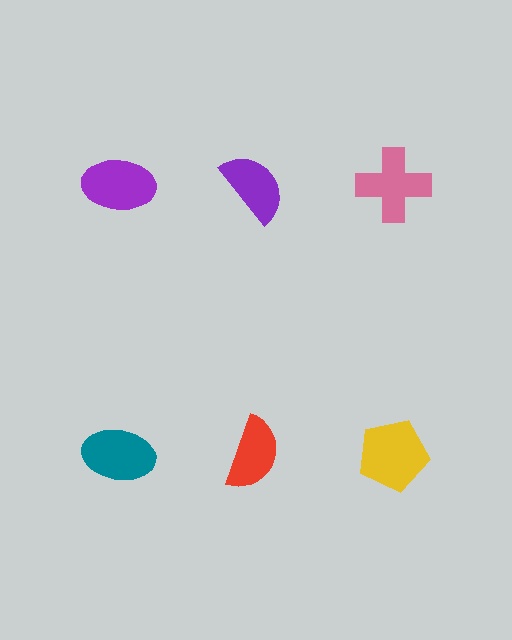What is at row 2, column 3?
A yellow pentagon.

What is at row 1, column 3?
A pink cross.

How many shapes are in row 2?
3 shapes.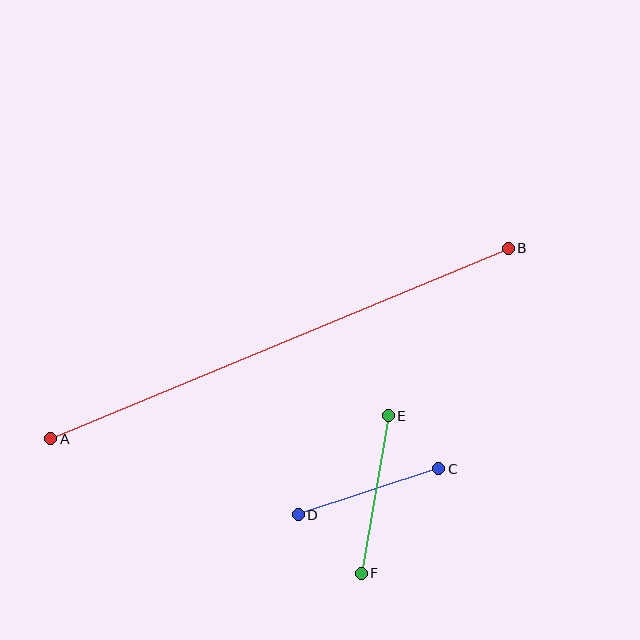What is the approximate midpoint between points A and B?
The midpoint is at approximately (279, 343) pixels.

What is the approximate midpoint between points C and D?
The midpoint is at approximately (368, 492) pixels.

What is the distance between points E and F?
The distance is approximately 160 pixels.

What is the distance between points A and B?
The distance is approximately 496 pixels.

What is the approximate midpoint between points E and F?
The midpoint is at approximately (375, 495) pixels.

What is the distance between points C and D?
The distance is approximately 148 pixels.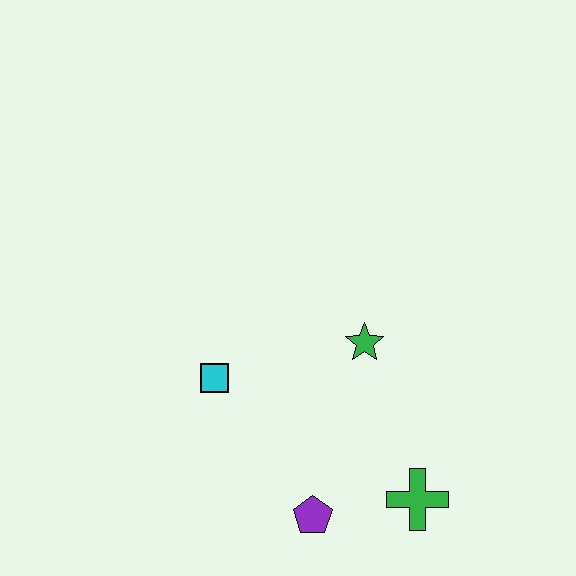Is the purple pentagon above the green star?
No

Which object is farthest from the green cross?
The cyan square is farthest from the green cross.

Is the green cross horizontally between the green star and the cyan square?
No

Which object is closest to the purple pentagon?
The green cross is closest to the purple pentagon.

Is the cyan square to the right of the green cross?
No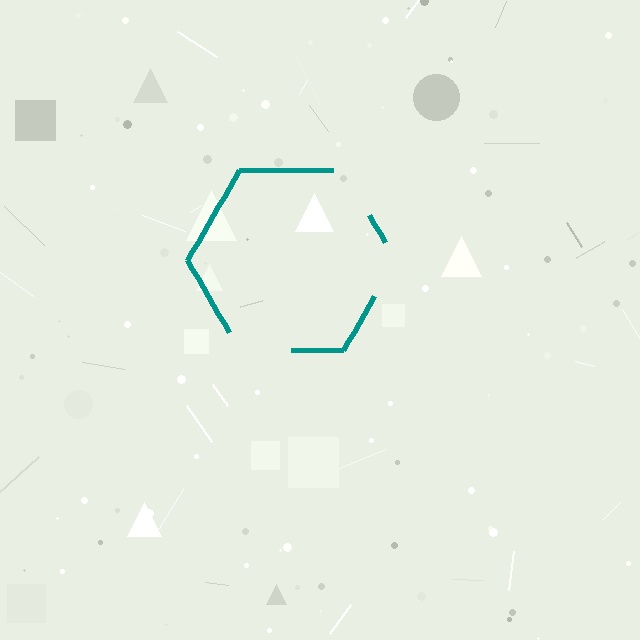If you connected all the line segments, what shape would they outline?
They would outline a hexagon.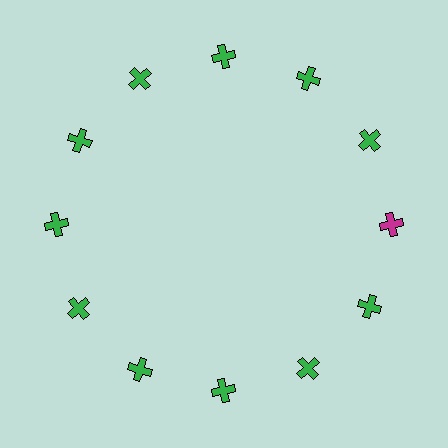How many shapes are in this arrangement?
There are 12 shapes arranged in a ring pattern.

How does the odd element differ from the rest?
It has a different color: magenta instead of green.